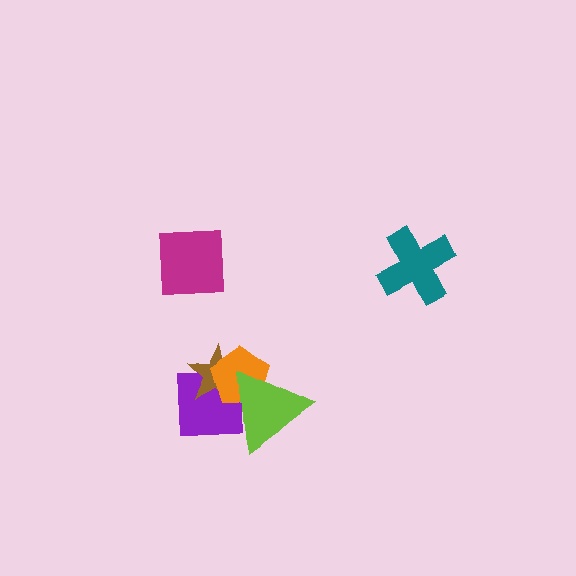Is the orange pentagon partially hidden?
Yes, it is partially covered by another shape.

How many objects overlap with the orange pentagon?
3 objects overlap with the orange pentagon.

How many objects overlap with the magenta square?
0 objects overlap with the magenta square.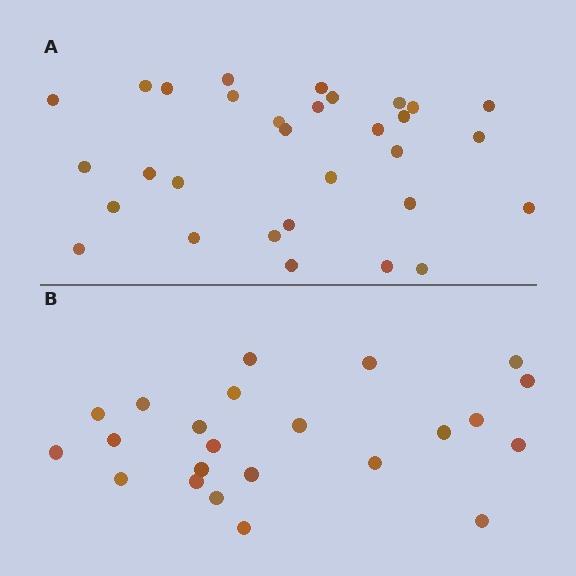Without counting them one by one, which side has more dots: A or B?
Region A (the top region) has more dots.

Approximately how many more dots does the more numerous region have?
Region A has roughly 8 or so more dots than region B.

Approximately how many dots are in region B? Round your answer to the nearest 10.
About 20 dots. (The exact count is 23, which rounds to 20.)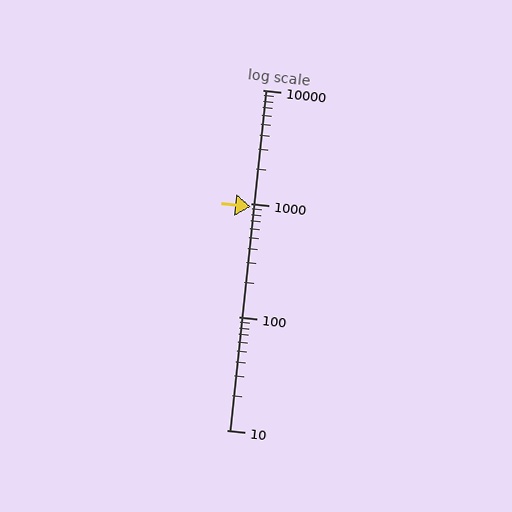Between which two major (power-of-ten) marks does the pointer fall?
The pointer is between 100 and 1000.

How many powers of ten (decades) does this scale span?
The scale spans 3 decades, from 10 to 10000.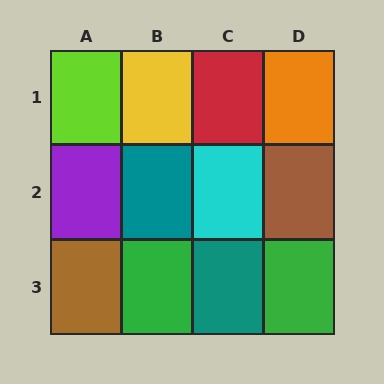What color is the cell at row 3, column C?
Teal.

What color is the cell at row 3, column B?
Green.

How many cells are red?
1 cell is red.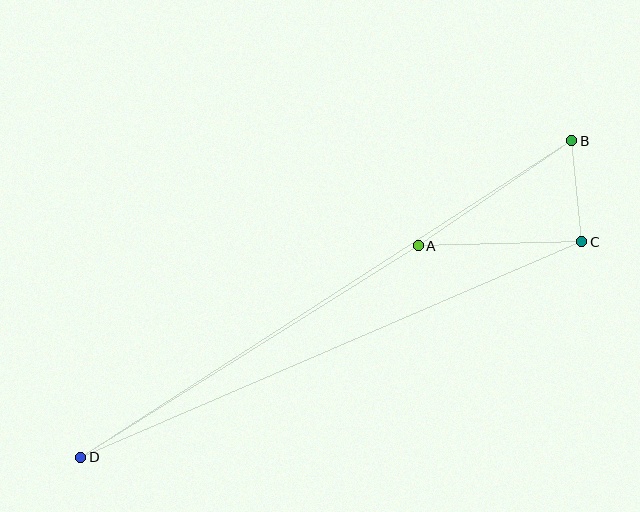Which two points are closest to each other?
Points B and C are closest to each other.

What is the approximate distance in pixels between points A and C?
The distance between A and C is approximately 163 pixels.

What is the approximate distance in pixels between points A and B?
The distance between A and B is approximately 186 pixels.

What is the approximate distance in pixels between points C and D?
The distance between C and D is approximately 545 pixels.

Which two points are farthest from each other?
Points B and D are farthest from each other.